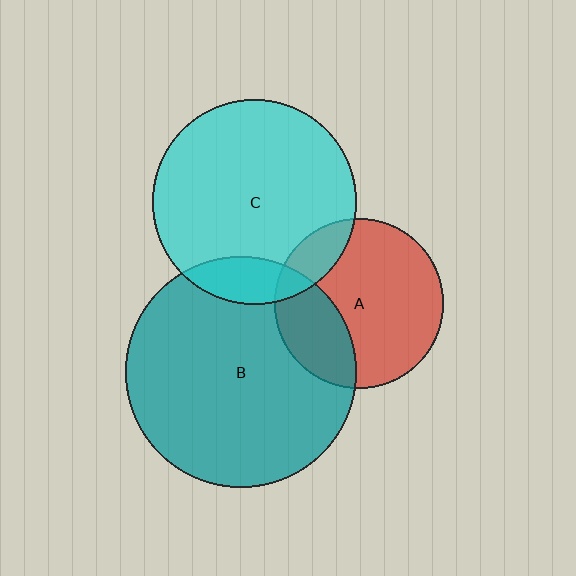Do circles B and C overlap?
Yes.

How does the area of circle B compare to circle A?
Approximately 1.9 times.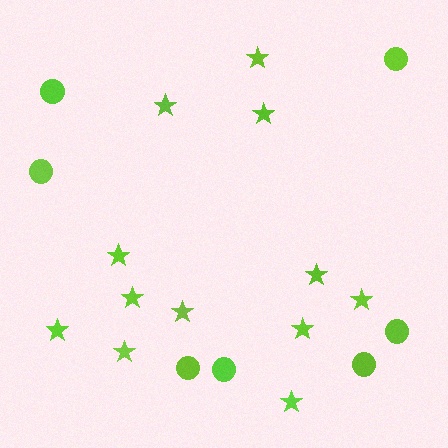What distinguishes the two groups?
There are 2 groups: one group of stars (12) and one group of circles (7).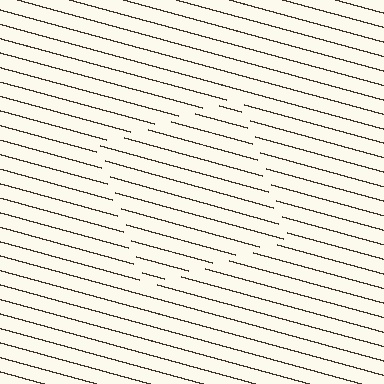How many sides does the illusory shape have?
4 sides — the line-ends trace a square.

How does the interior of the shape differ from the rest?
The interior of the shape contains the same grating, shifted by half a period — the contour is defined by the phase discontinuity where line-ends from the inner and outer gratings abut.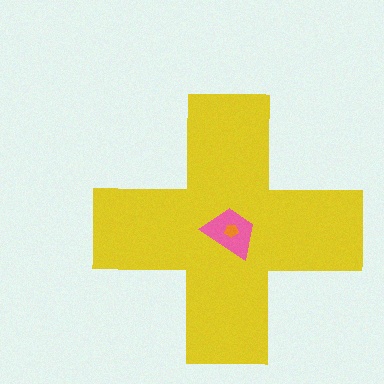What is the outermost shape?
The yellow cross.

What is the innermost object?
The orange pentagon.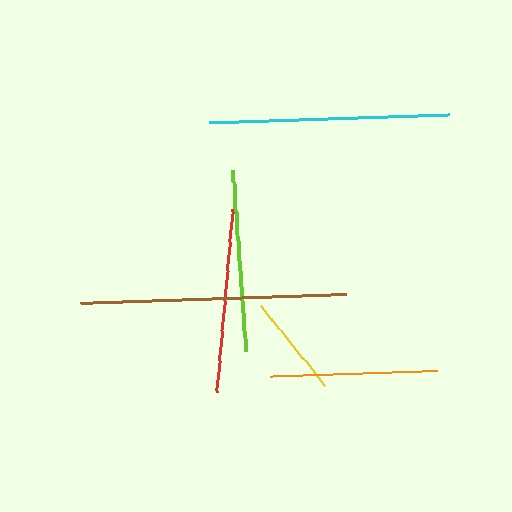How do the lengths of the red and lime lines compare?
The red and lime lines are approximately the same length.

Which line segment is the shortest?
The yellow line is the shortest at approximately 103 pixels.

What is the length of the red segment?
The red segment is approximately 185 pixels long.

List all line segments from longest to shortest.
From longest to shortest: brown, cyan, red, lime, orange, yellow.